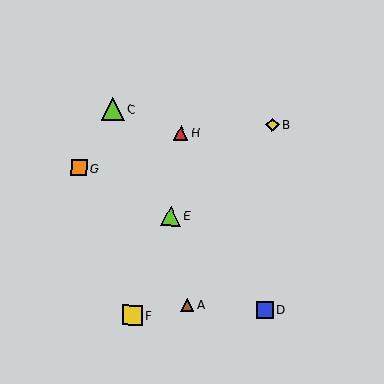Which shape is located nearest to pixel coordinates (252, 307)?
The blue square (labeled D) at (265, 310) is nearest to that location.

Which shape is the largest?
The lime triangle (labeled C) is the largest.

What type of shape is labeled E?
Shape E is a lime triangle.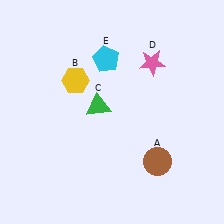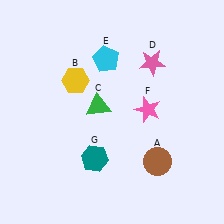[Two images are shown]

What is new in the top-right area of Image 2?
A pink star (F) was added in the top-right area of Image 2.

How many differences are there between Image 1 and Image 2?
There are 2 differences between the two images.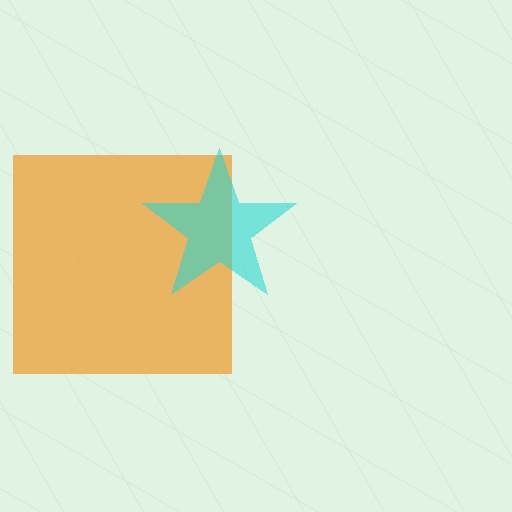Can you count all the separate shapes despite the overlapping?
Yes, there are 2 separate shapes.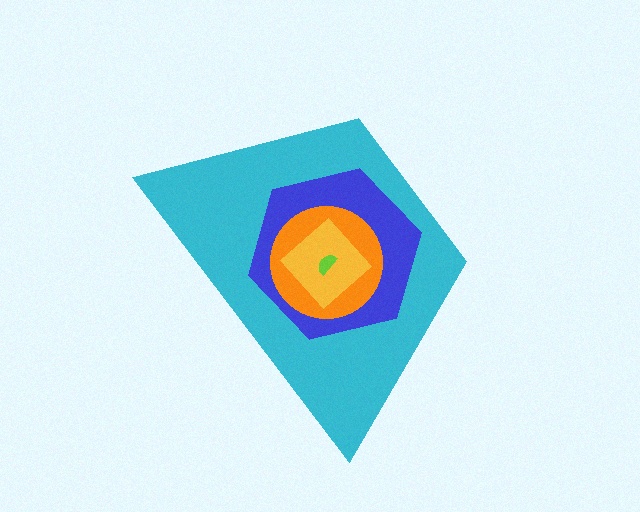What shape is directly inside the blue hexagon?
The orange circle.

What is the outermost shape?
The cyan trapezoid.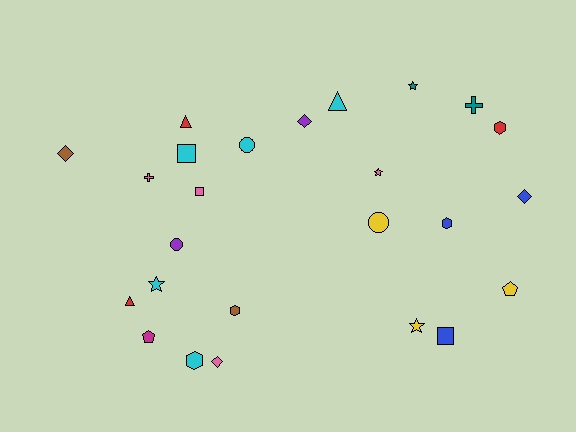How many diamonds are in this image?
There are 4 diamonds.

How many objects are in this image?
There are 25 objects.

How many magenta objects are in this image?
There is 1 magenta object.